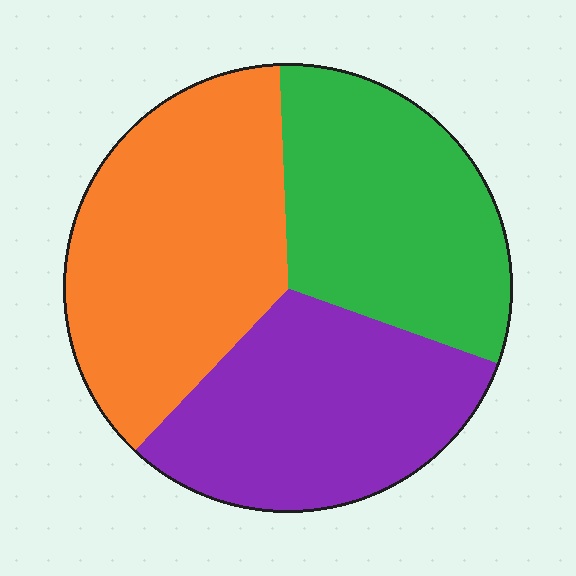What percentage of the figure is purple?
Purple takes up about one third (1/3) of the figure.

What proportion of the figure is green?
Green covers 31% of the figure.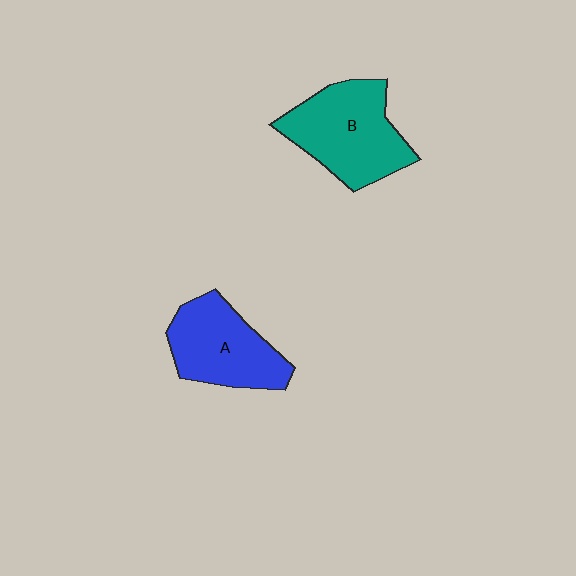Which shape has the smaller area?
Shape A (blue).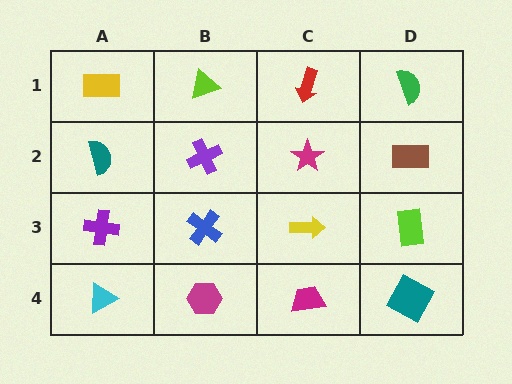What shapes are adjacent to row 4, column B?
A blue cross (row 3, column B), a cyan triangle (row 4, column A), a magenta trapezoid (row 4, column C).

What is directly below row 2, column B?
A blue cross.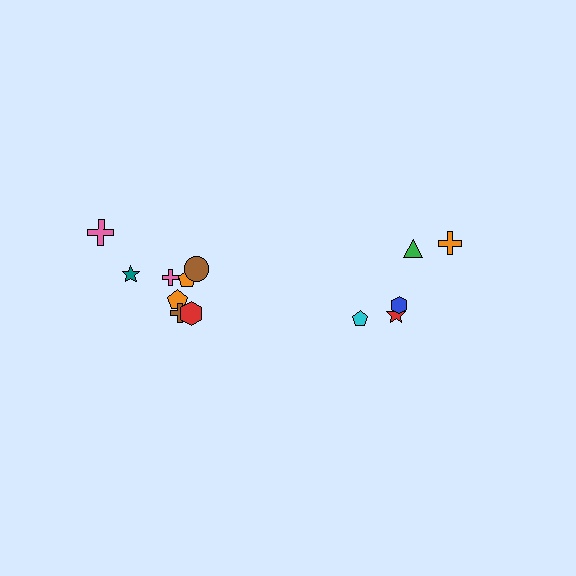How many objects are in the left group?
There are 8 objects.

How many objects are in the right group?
There are 5 objects.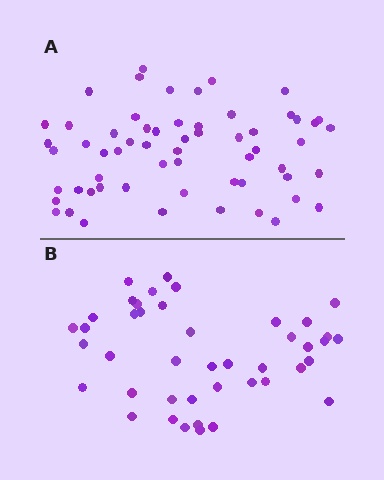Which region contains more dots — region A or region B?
Region A (the top region) has more dots.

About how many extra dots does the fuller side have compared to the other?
Region A has approximately 15 more dots than region B.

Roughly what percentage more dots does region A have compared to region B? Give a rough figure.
About 40% more.